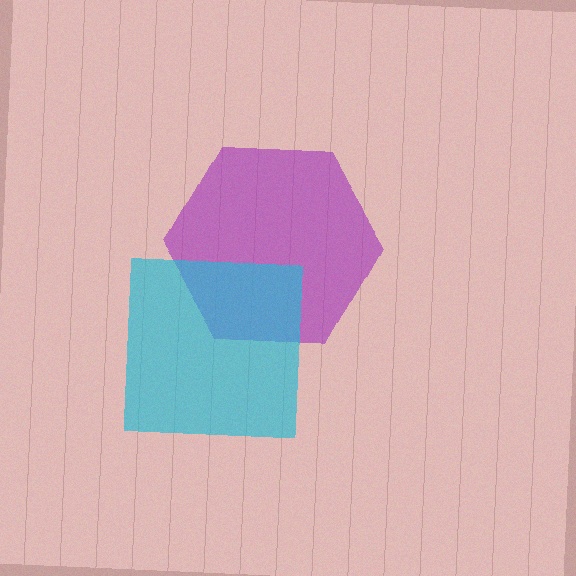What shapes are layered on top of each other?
The layered shapes are: a purple hexagon, a cyan square.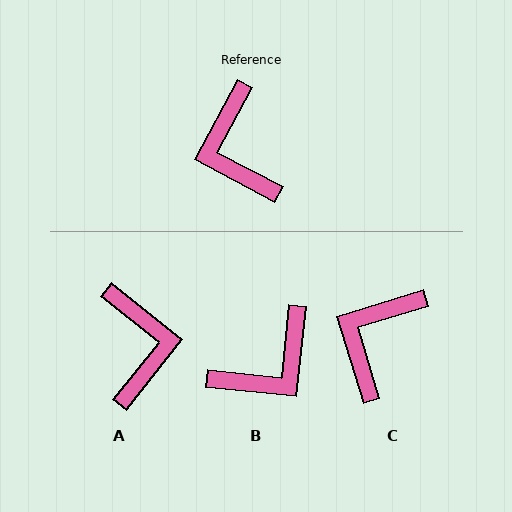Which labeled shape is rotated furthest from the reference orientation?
A, about 170 degrees away.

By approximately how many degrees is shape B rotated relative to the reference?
Approximately 112 degrees counter-clockwise.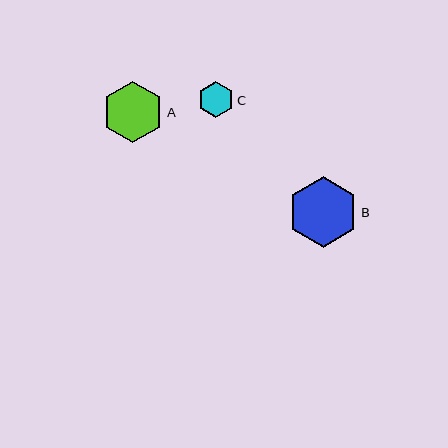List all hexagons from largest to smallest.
From largest to smallest: B, A, C.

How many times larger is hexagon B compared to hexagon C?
Hexagon B is approximately 2.0 times the size of hexagon C.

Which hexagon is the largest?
Hexagon B is the largest with a size of approximately 71 pixels.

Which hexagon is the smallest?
Hexagon C is the smallest with a size of approximately 36 pixels.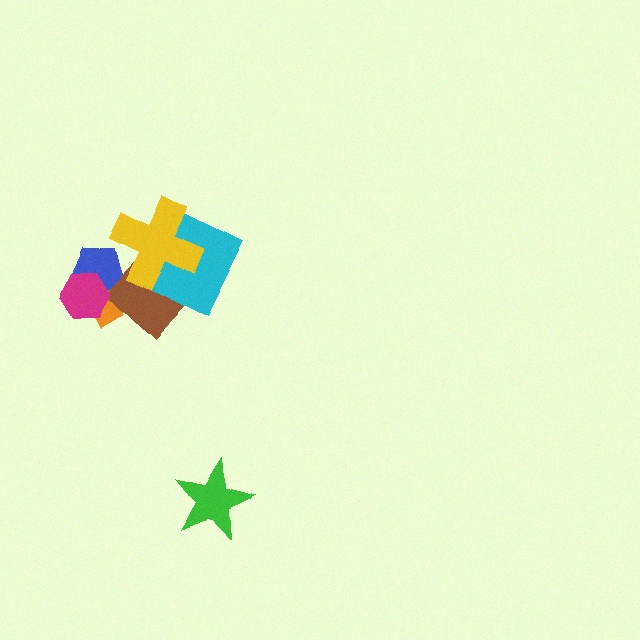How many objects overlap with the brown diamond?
4 objects overlap with the brown diamond.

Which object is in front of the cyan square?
The yellow cross is in front of the cyan square.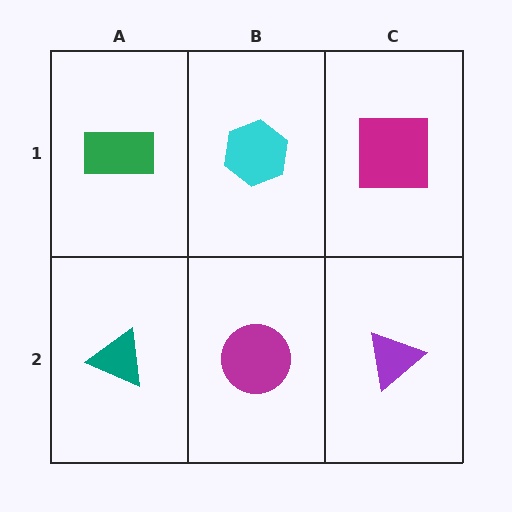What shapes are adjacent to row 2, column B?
A cyan hexagon (row 1, column B), a teal triangle (row 2, column A), a purple triangle (row 2, column C).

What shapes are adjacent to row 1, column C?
A purple triangle (row 2, column C), a cyan hexagon (row 1, column B).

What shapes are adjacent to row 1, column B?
A magenta circle (row 2, column B), a green rectangle (row 1, column A), a magenta square (row 1, column C).